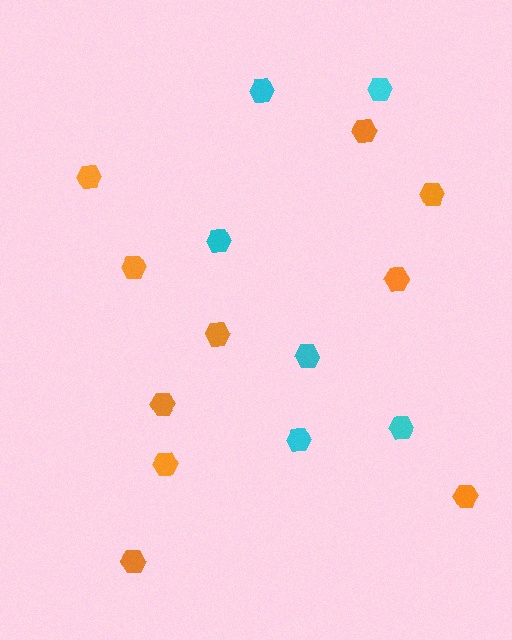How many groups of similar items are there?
There are 2 groups: one group of orange hexagons (10) and one group of cyan hexagons (6).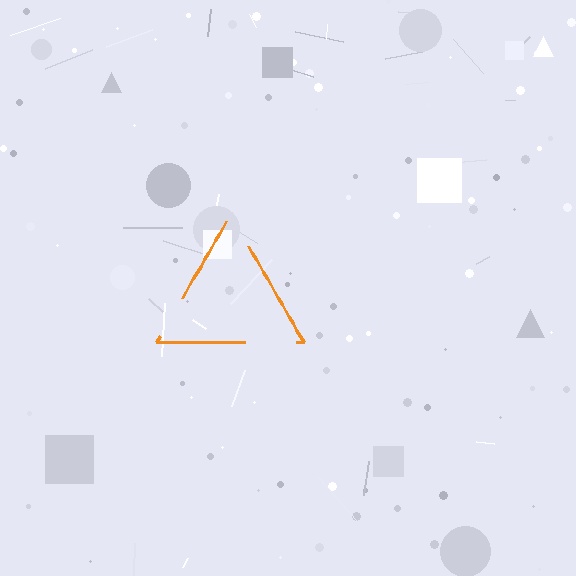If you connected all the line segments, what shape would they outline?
They would outline a triangle.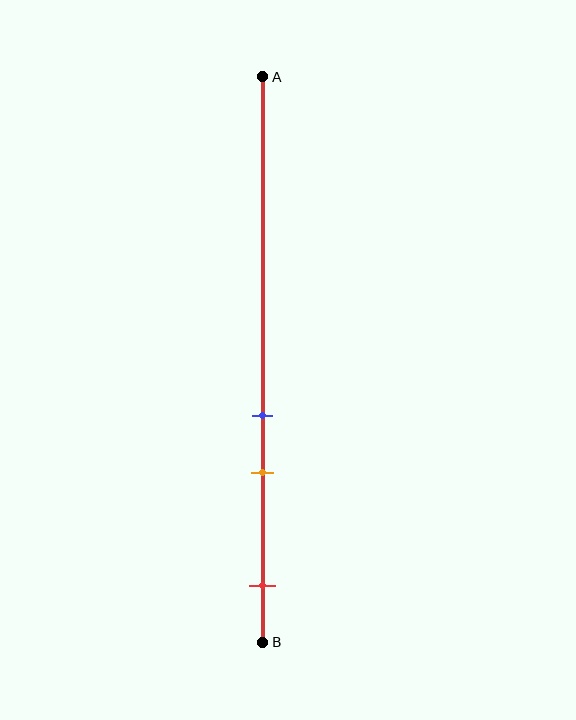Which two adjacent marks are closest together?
The blue and orange marks are the closest adjacent pair.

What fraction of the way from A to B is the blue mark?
The blue mark is approximately 60% (0.6) of the way from A to B.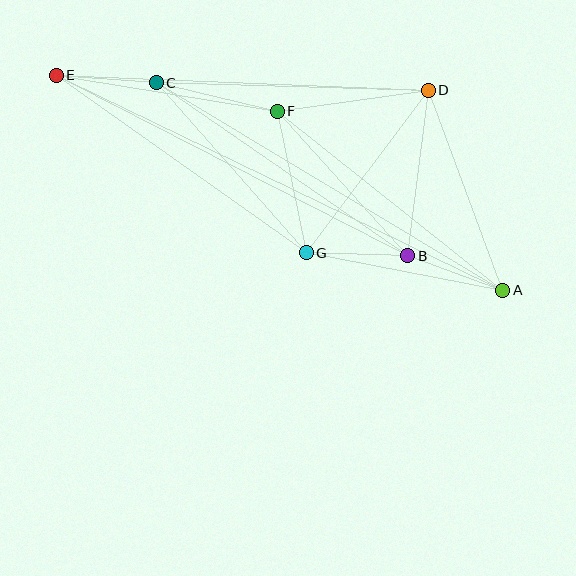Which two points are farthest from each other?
Points A and E are farthest from each other.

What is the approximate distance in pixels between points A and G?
The distance between A and G is approximately 200 pixels.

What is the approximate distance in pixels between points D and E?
The distance between D and E is approximately 372 pixels.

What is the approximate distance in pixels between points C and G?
The distance between C and G is approximately 227 pixels.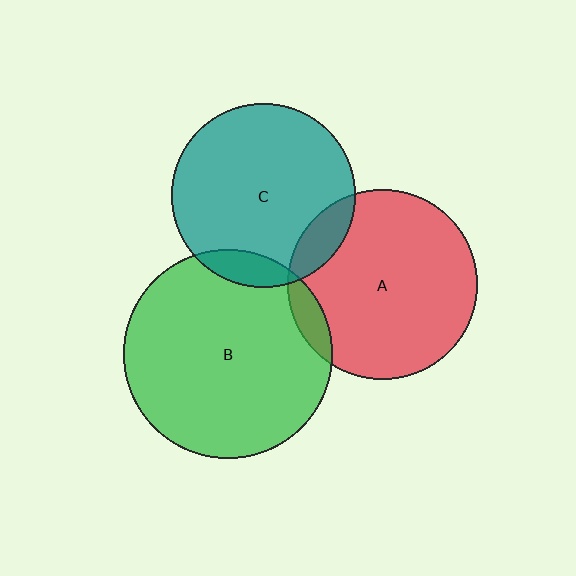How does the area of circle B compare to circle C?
Approximately 1.3 times.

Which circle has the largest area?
Circle B (green).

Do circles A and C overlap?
Yes.